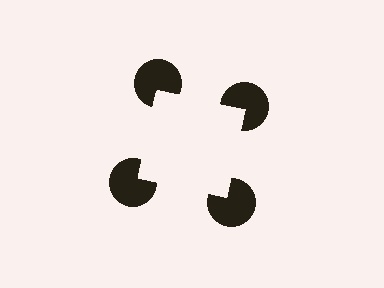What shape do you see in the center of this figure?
An illusory square — its edges are inferred from the aligned wedge cuts in the pac-man discs, not physically drawn.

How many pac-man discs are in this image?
There are 4 — one at each vertex of the illusory square.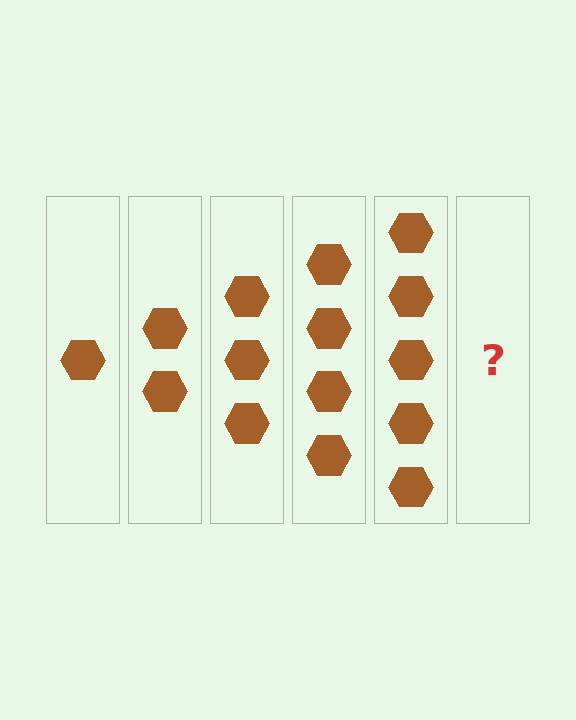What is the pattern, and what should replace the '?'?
The pattern is that each step adds one more hexagon. The '?' should be 6 hexagons.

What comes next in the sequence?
The next element should be 6 hexagons.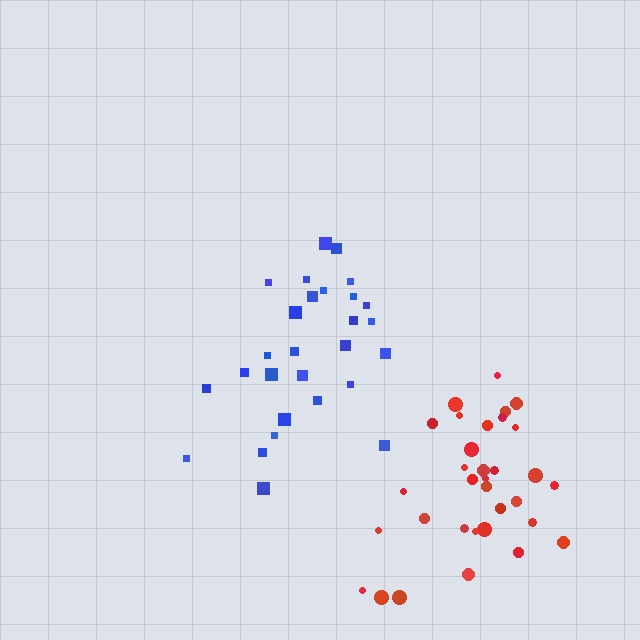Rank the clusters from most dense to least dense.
red, blue.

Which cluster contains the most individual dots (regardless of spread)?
Red (33).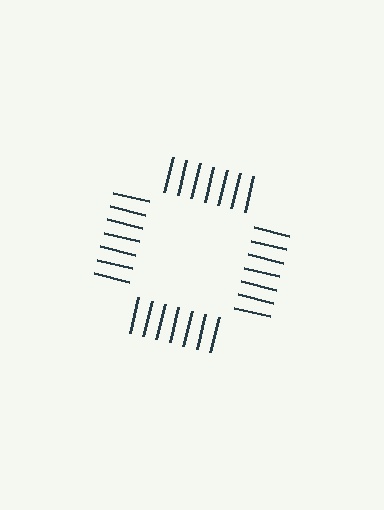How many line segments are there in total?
28 — 7 along each of the 4 edges.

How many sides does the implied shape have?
4 sides — the line-ends trace a square.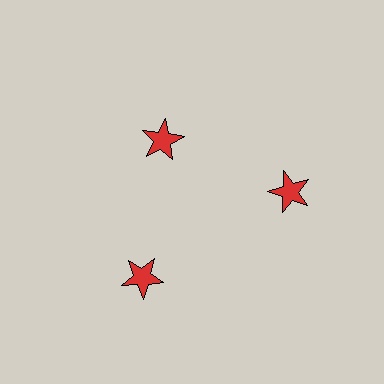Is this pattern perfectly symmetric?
No. The 3 red stars are arranged in a ring, but one element near the 11 o'clock position is pulled inward toward the center, breaking the 3-fold rotational symmetry.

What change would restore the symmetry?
The symmetry would be restored by moving it outward, back onto the ring so that all 3 stars sit at equal angles and equal distance from the center.